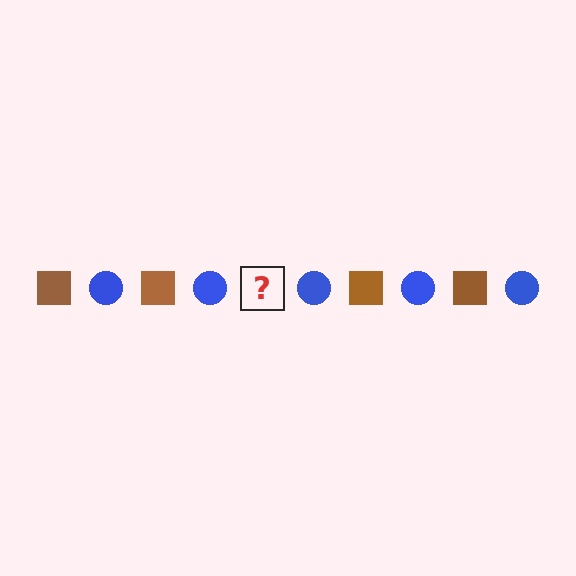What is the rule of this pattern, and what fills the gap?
The rule is that the pattern alternates between brown square and blue circle. The gap should be filled with a brown square.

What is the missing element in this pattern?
The missing element is a brown square.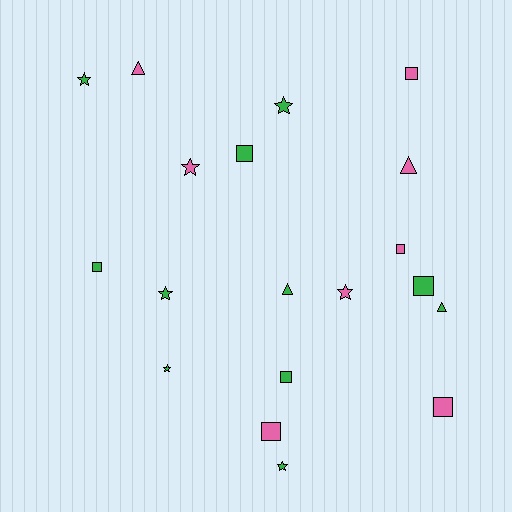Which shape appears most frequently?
Square, with 8 objects.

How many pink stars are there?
There are 2 pink stars.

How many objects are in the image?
There are 19 objects.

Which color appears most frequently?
Green, with 11 objects.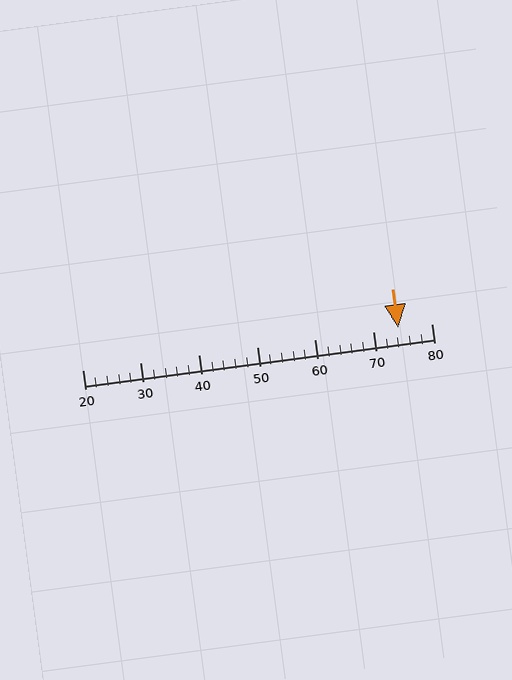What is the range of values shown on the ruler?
The ruler shows values from 20 to 80.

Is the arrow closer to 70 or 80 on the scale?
The arrow is closer to 70.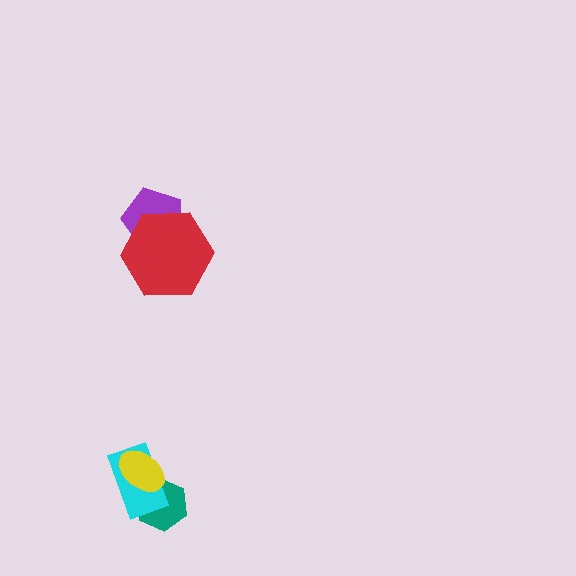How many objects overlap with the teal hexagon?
2 objects overlap with the teal hexagon.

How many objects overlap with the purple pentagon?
1 object overlaps with the purple pentagon.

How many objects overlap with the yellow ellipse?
2 objects overlap with the yellow ellipse.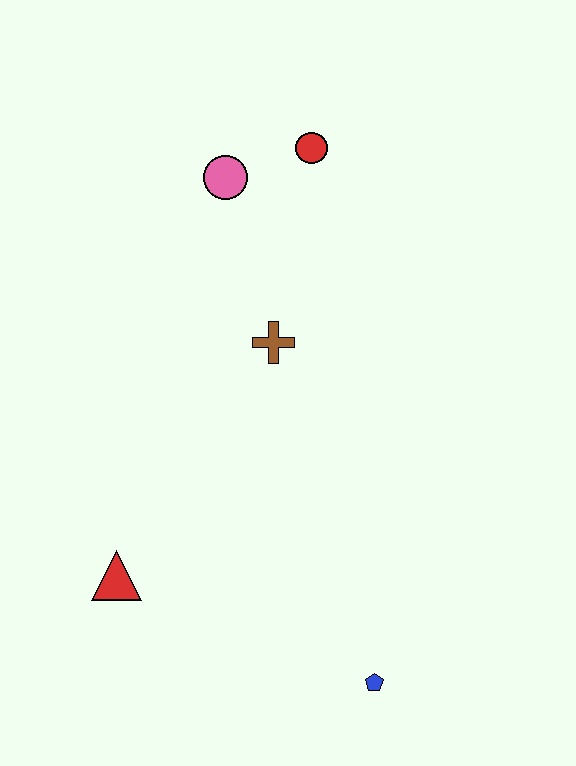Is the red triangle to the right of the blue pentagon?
No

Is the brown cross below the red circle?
Yes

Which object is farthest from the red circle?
The blue pentagon is farthest from the red circle.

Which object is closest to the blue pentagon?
The red triangle is closest to the blue pentagon.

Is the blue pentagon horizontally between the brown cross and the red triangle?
No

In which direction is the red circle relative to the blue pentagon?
The red circle is above the blue pentagon.